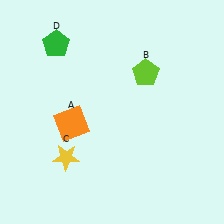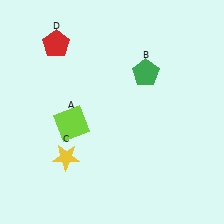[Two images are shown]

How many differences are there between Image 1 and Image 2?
There are 3 differences between the two images.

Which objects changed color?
A changed from orange to lime. B changed from lime to green. D changed from green to red.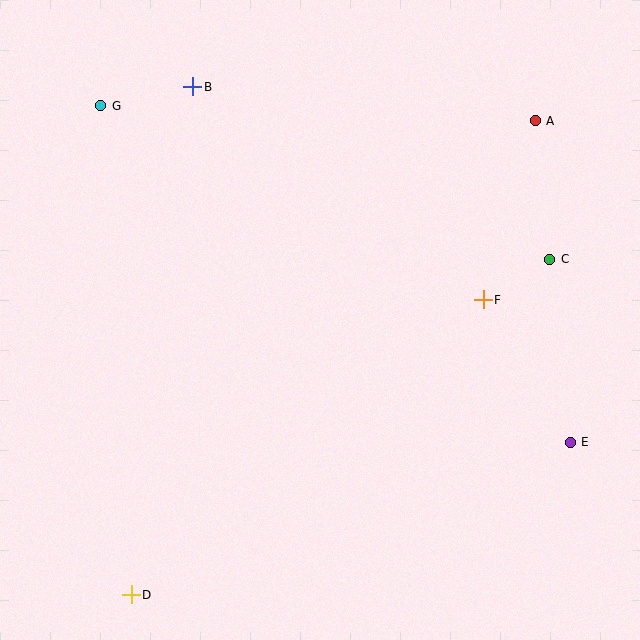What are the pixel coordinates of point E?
Point E is at (570, 442).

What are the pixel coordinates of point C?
Point C is at (550, 260).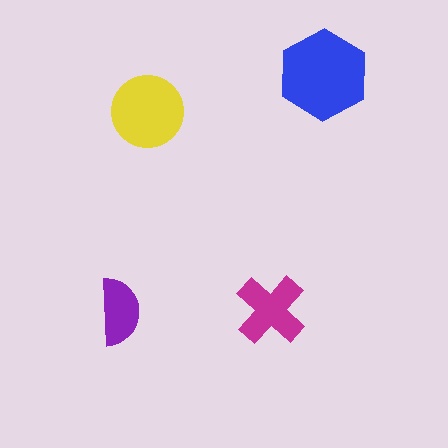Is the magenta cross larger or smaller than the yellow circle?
Smaller.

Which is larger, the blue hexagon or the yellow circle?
The blue hexagon.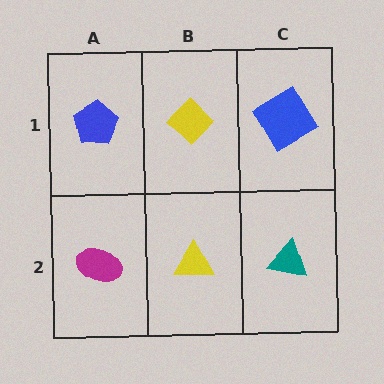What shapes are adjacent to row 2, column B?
A yellow diamond (row 1, column B), a magenta ellipse (row 2, column A), a teal triangle (row 2, column C).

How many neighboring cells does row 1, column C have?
2.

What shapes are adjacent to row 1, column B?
A yellow triangle (row 2, column B), a blue pentagon (row 1, column A), a blue diamond (row 1, column C).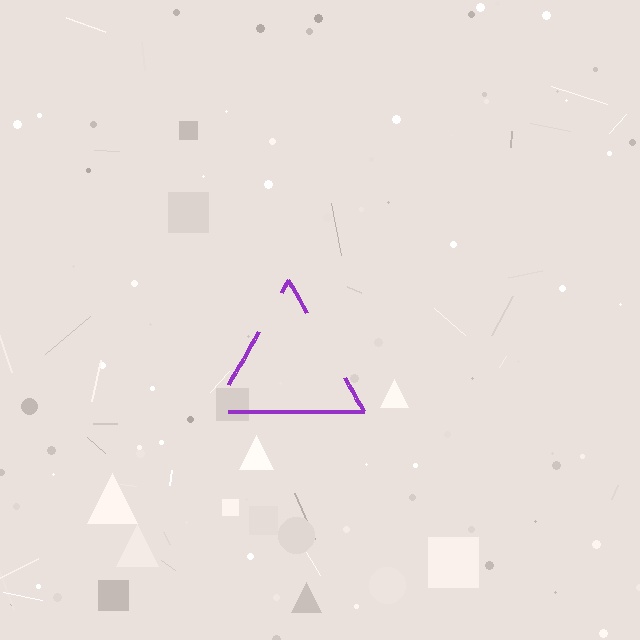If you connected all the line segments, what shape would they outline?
They would outline a triangle.